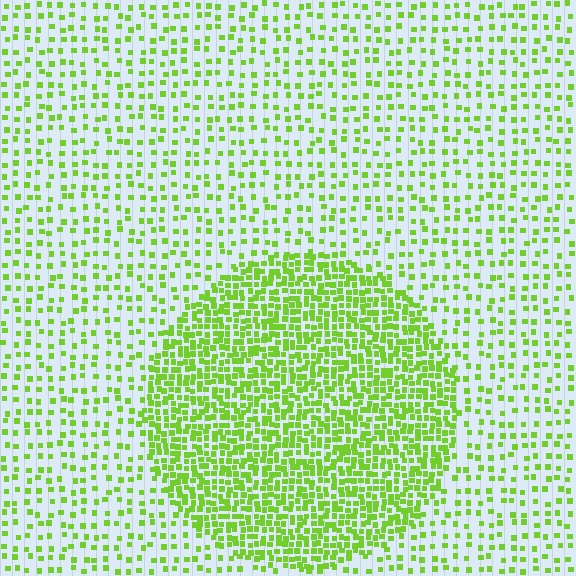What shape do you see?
I see a circle.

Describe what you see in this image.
The image contains small lime elements arranged at two different densities. A circle-shaped region is visible where the elements are more densely packed than the surrounding area.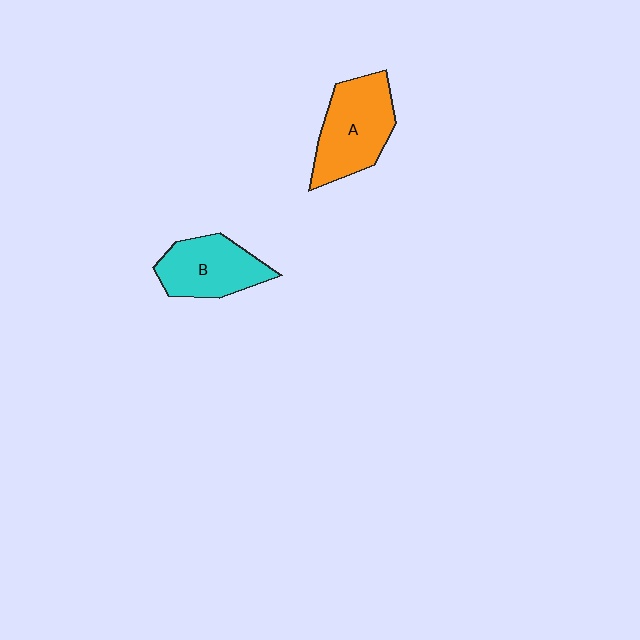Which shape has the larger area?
Shape A (orange).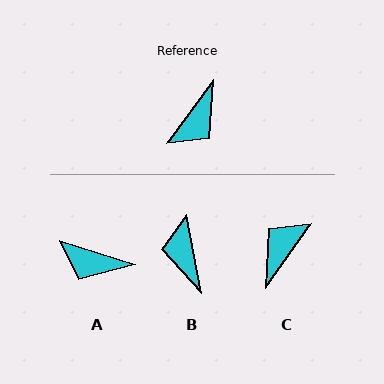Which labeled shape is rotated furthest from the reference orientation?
C, about 179 degrees away.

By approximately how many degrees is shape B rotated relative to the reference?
Approximately 133 degrees clockwise.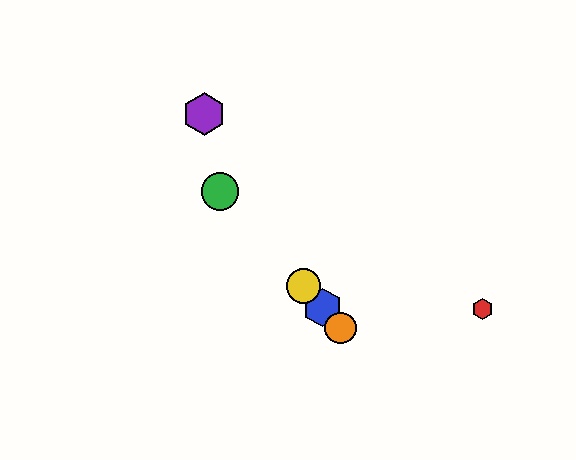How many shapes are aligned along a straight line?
4 shapes (the blue hexagon, the green circle, the yellow circle, the orange circle) are aligned along a straight line.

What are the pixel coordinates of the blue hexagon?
The blue hexagon is at (322, 308).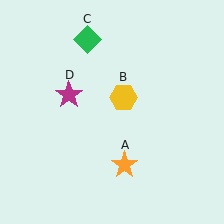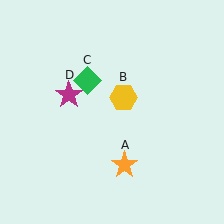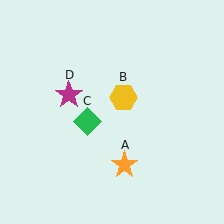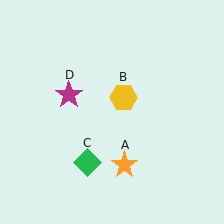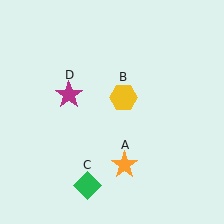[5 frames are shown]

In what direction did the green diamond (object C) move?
The green diamond (object C) moved down.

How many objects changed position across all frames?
1 object changed position: green diamond (object C).